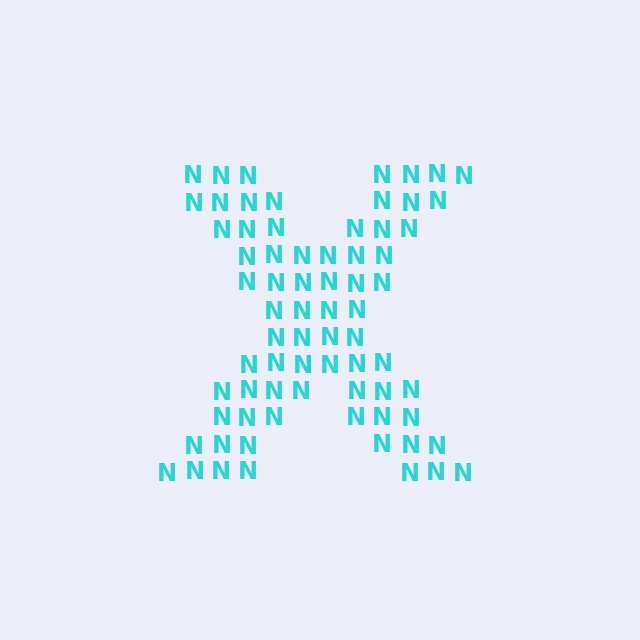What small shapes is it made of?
It is made of small letter N's.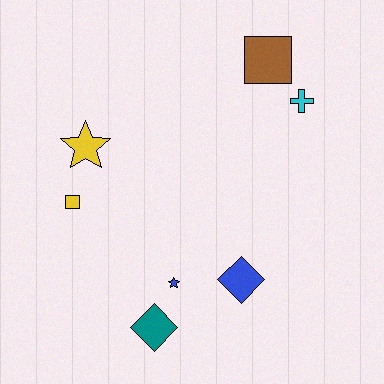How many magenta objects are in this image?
There are no magenta objects.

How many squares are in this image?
There are 2 squares.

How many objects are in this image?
There are 7 objects.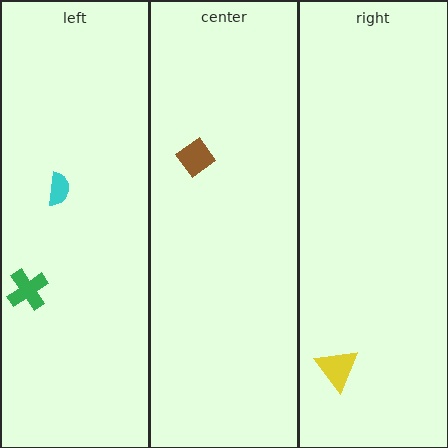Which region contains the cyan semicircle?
The left region.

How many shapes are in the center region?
1.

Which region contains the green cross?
The left region.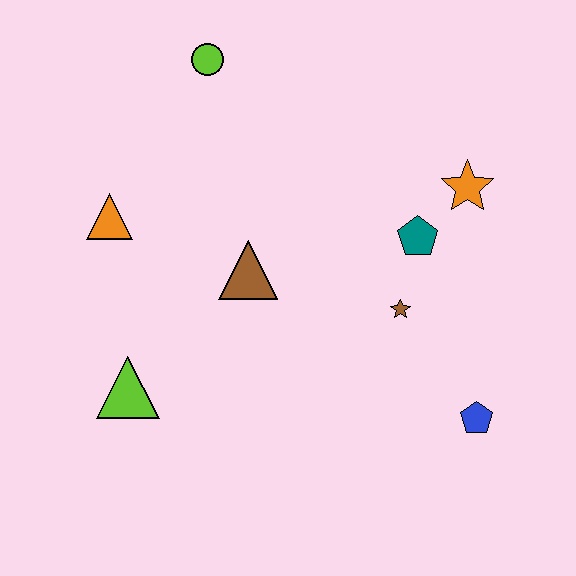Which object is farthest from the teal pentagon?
The lime triangle is farthest from the teal pentagon.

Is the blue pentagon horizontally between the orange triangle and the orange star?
No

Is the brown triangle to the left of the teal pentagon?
Yes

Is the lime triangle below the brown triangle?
Yes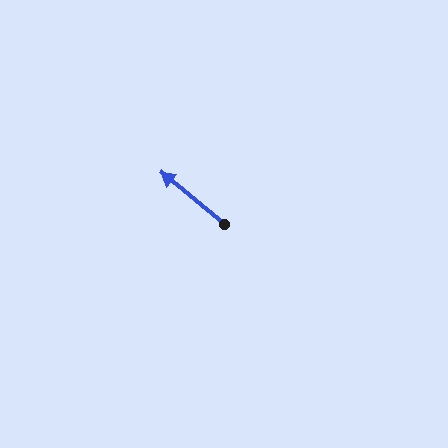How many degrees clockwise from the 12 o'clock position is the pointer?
Approximately 309 degrees.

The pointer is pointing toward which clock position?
Roughly 10 o'clock.